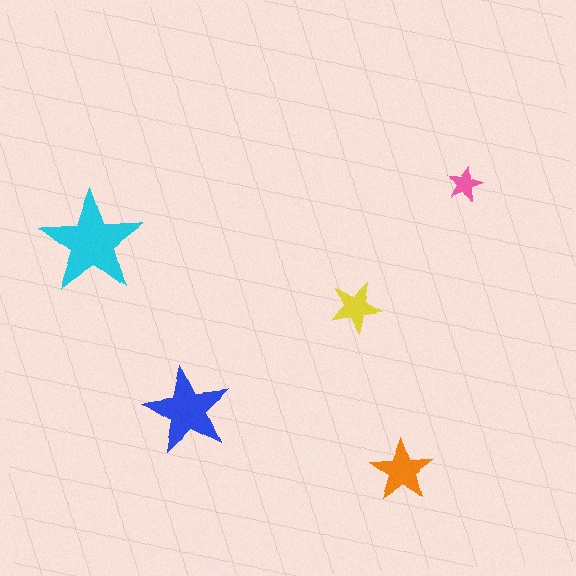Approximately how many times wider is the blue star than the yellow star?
About 1.5 times wider.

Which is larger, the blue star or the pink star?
The blue one.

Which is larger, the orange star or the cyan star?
The cyan one.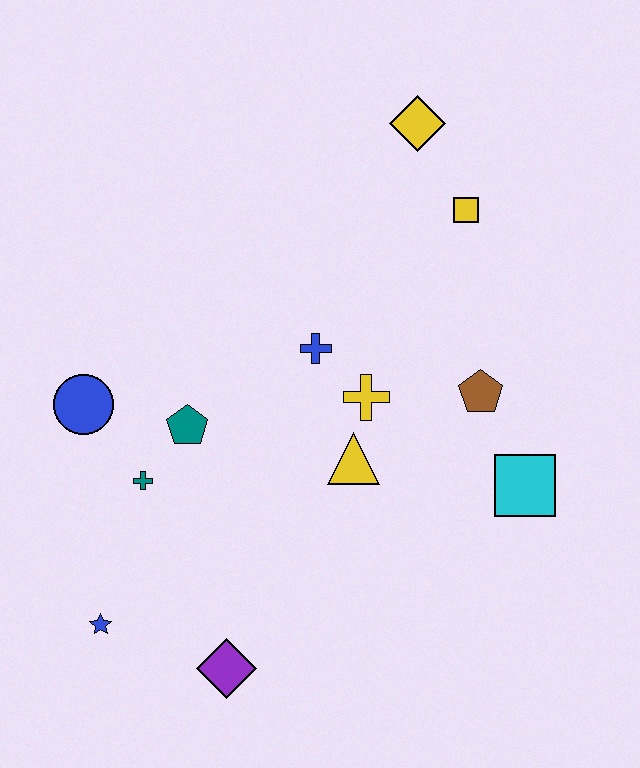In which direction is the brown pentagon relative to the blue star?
The brown pentagon is to the right of the blue star.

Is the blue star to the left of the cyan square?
Yes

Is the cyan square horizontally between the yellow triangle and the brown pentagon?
No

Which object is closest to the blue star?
The purple diamond is closest to the blue star.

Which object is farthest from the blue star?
The yellow diamond is farthest from the blue star.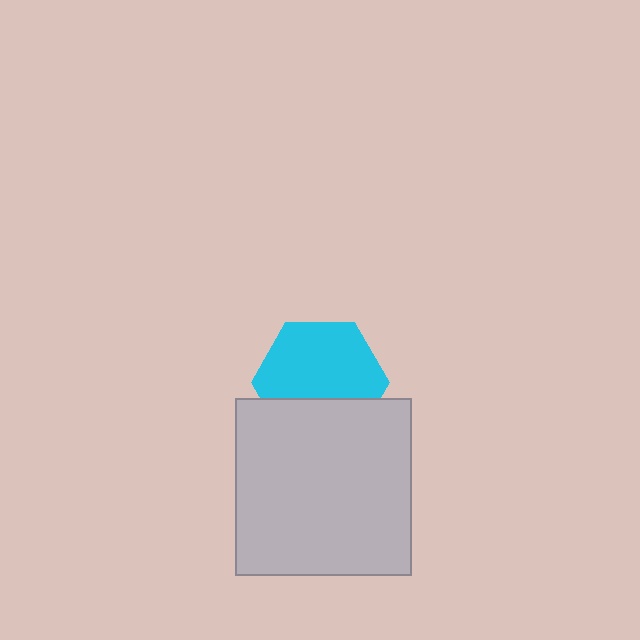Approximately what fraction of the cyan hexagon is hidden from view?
Roughly 35% of the cyan hexagon is hidden behind the light gray square.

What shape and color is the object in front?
The object in front is a light gray square.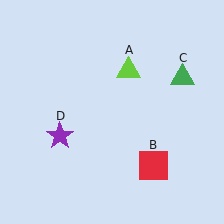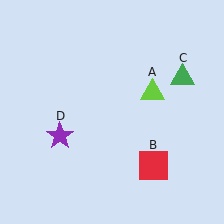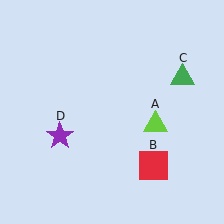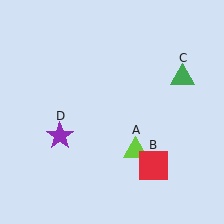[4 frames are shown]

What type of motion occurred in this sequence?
The lime triangle (object A) rotated clockwise around the center of the scene.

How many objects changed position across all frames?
1 object changed position: lime triangle (object A).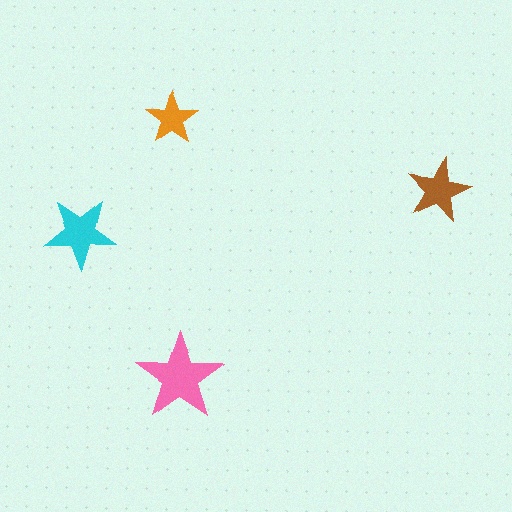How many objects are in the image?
There are 4 objects in the image.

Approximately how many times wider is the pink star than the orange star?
About 1.5 times wider.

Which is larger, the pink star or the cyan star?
The pink one.